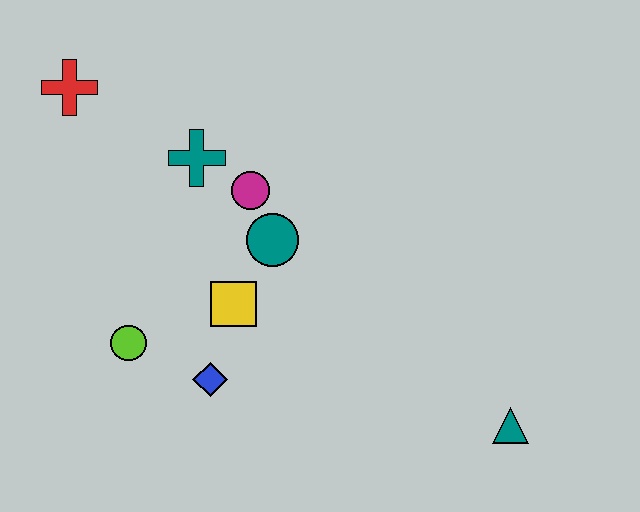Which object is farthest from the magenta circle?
The teal triangle is farthest from the magenta circle.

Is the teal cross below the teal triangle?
No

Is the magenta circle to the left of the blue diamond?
No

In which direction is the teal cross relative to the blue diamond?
The teal cross is above the blue diamond.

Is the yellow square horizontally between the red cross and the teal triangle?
Yes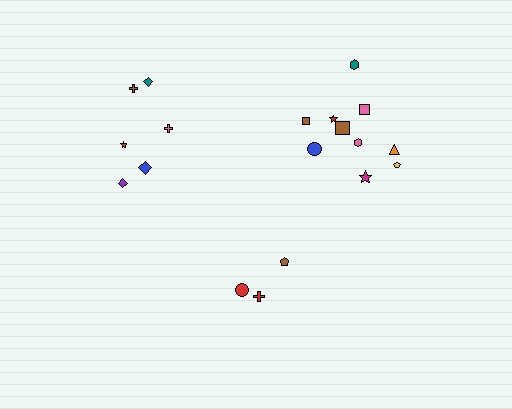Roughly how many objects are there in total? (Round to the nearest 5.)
Roughly 20 objects in total.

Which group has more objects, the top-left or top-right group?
The top-right group.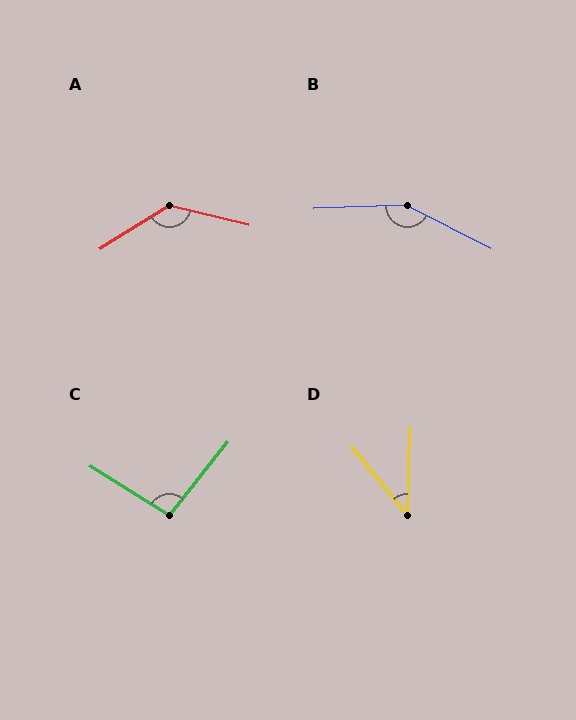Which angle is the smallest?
D, at approximately 41 degrees.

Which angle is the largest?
B, at approximately 151 degrees.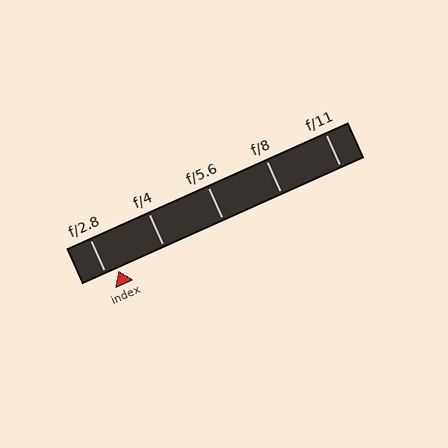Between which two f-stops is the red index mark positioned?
The index mark is between f/2.8 and f/4.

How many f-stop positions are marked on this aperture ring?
There are 5 f-stop positions marked.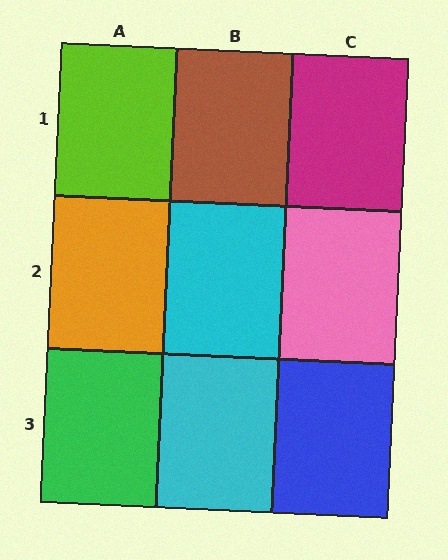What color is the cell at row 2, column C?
Pink.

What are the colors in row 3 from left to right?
Green, cyan, blue.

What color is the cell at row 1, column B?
Brown.